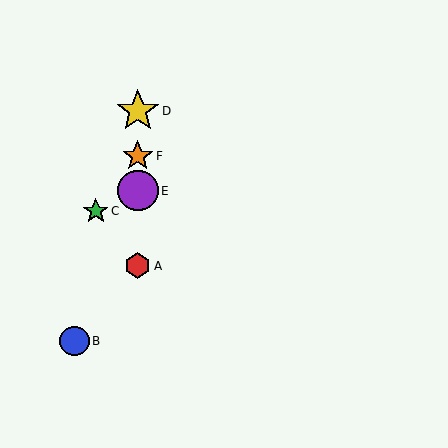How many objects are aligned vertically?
4 objects (A, D, E, F) are aligned vertically.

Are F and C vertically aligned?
No, F is at x≈138 and C is at x≈96.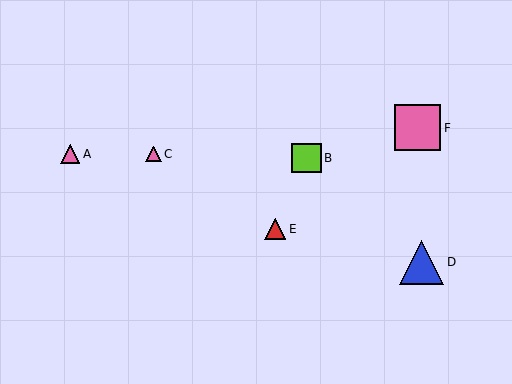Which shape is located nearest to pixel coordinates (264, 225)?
The red triangle (labeled E) at (275, 229) is nearest to that location.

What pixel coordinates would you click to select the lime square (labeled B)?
Click at (306, 158) to select the lime square B.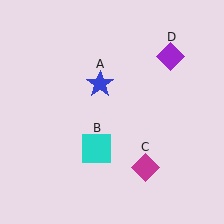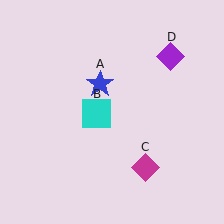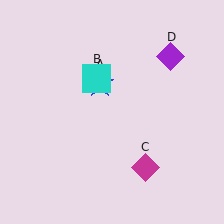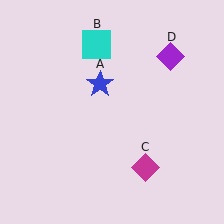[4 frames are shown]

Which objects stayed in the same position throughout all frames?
Blue star (object A) and magenta diamond (object C) and purple diamond (object D) remained stationary.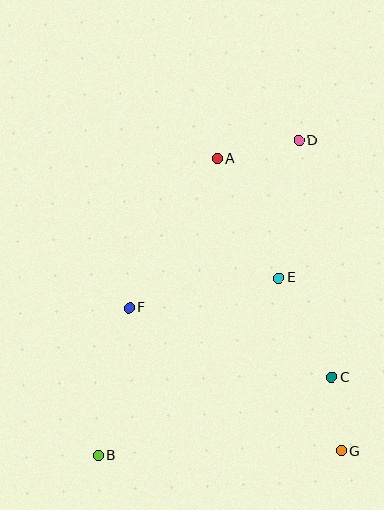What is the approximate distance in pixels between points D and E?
The distance between D and E is approximately 139 pixels.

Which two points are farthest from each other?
Points B and D are farthest from each other.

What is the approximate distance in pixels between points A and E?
The distance between A and E is approximately 134 pixels.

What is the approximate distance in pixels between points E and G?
The distance between E and G is approximately 184 pixels.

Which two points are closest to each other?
Points C and G are closest to each other.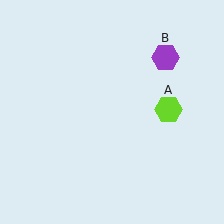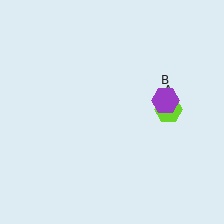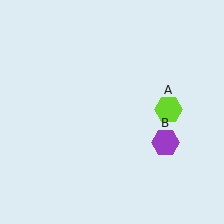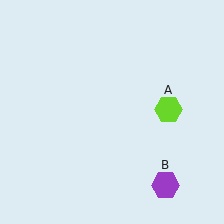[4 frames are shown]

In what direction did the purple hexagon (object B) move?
The purple hexagon (object B) moved down.